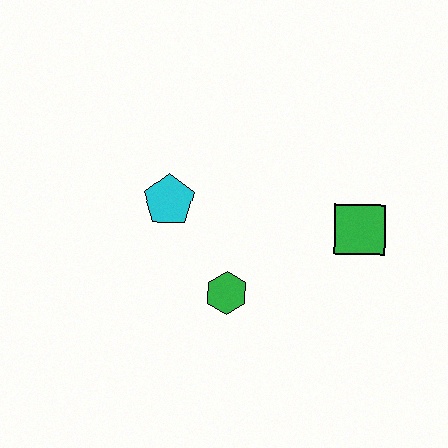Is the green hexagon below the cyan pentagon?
Yes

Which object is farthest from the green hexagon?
The green square is farthest from the green hexagon.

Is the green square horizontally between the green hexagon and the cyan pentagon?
No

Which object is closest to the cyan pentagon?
The green hexagon is closest to the cyan pentagon.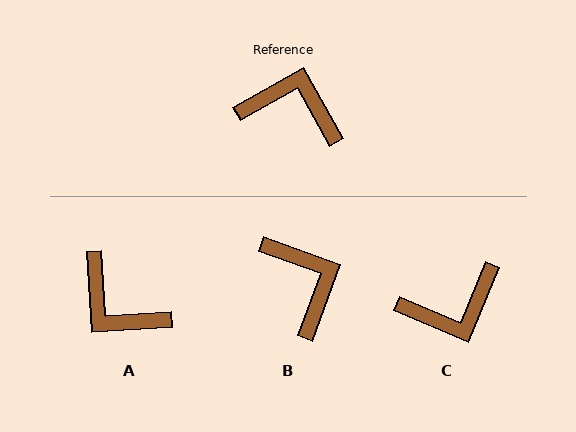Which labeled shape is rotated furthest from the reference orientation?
A, about 154 degrees away.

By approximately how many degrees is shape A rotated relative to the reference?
Approximately 154 degrees counter-clockwise.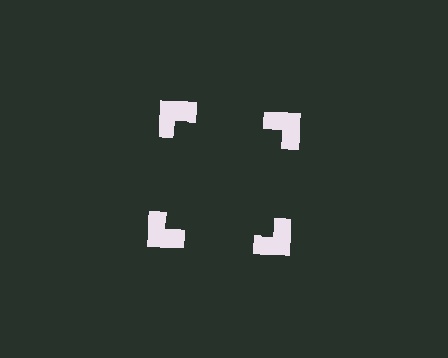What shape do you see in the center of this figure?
An illusory square — its edges are inferred from the aligned wedge cuts in the notched squares, not physically drawn.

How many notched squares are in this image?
There are 4 — one at each vertex of the illusory square.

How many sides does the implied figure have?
4 sides.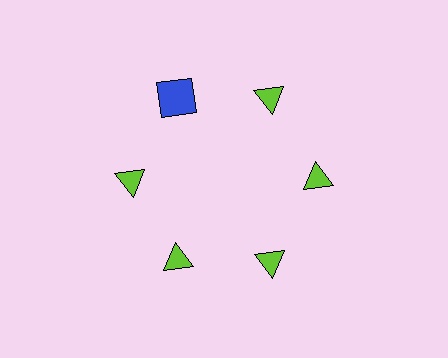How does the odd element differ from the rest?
It differs in both color (blue instead of lime) and shape (square instead of triangle).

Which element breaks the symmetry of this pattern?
The blue square at roughly the 11 o'clock position breaks the symmetry. All other shapes are lime triangles.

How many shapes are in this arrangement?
There are 6 shapes arranged in a ring pattern.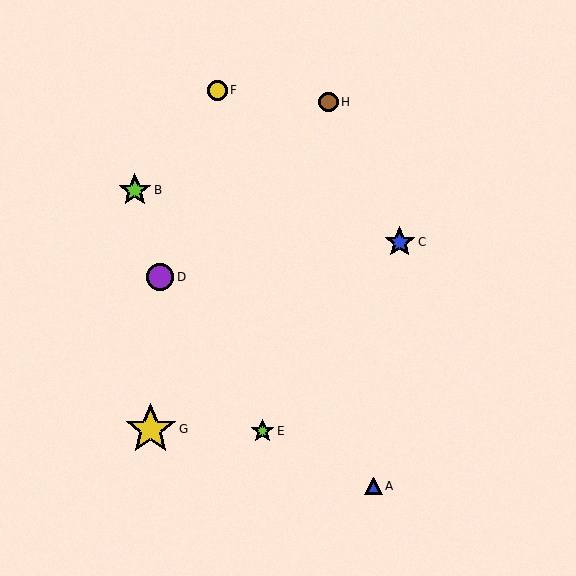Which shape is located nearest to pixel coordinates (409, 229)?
The blue star (labeled C) at (400, 242) is nearest to that location.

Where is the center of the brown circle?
The center of the brown circle is at (329, 102).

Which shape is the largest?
The yellow star (labeled G) is the largest.